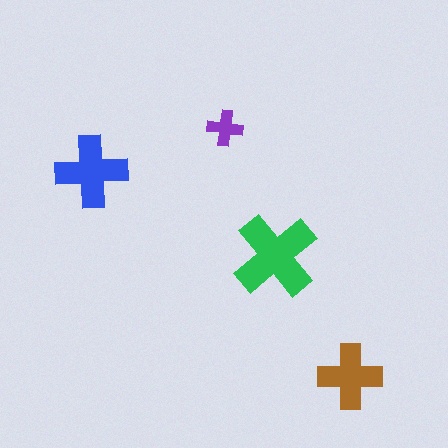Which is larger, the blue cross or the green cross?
The green one.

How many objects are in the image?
There are 4 objects in the image.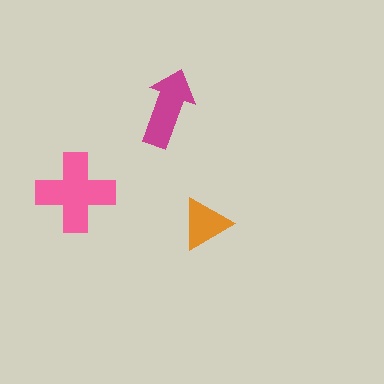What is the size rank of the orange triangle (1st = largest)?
3rd.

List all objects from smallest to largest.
The orange triangle, the magenta arrow, the pink cross.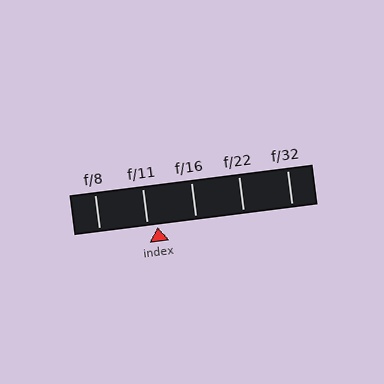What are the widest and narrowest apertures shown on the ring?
The widest aperture shown is f/8 and the narrowest is f/32.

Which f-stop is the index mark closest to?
The index mark is closest to f/11.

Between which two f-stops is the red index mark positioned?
The index mark is between f/11 and f/16.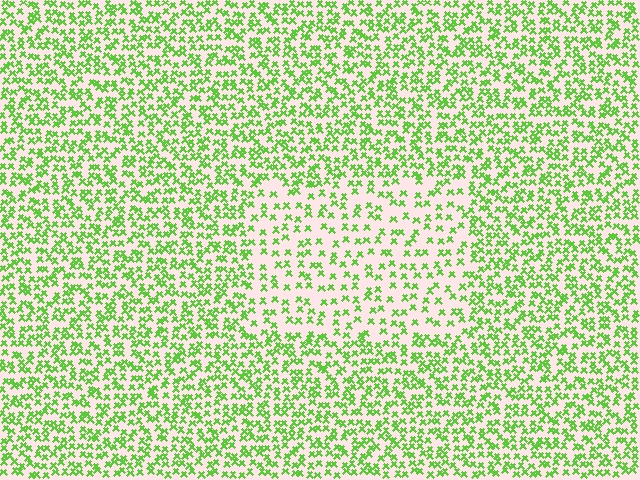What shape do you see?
I see a rectangle.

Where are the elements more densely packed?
The elements are more densely packed outside the rectangle boundary.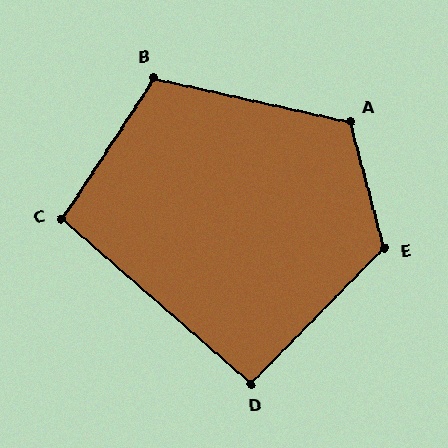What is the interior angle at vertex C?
Approximately 98 degrees (obtuse).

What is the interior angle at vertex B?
Approximately 110 degrees (obtuse).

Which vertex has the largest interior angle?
E, at approximately 120 degrees.